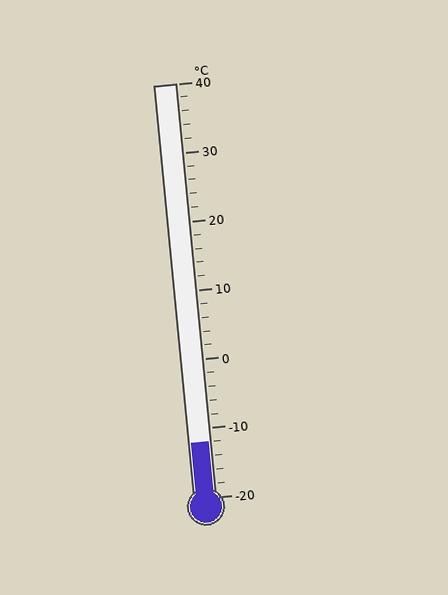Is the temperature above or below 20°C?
The temperature is below 20°C.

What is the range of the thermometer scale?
The thermometer scale ranges from -20°C to 40°C.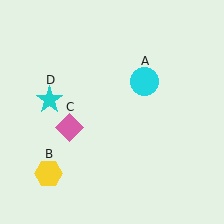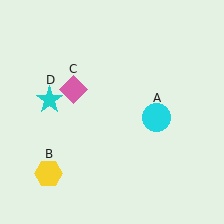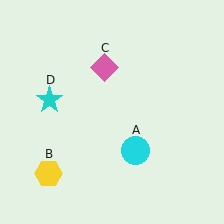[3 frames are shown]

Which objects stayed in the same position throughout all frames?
Yellow hexagon (object B) and cyan star (object D) remained stationary.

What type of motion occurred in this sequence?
The cyan circle (object A), pink diamond (object C) rotated clockwise around the center of the scene.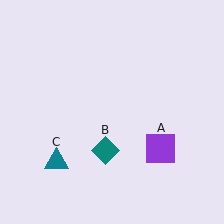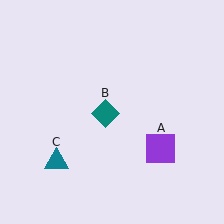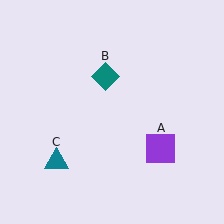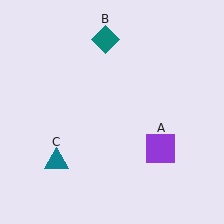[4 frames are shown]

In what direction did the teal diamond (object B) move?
The teal diamond (object B) moved up.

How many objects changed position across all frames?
1 object changed position: teal diamond (object B).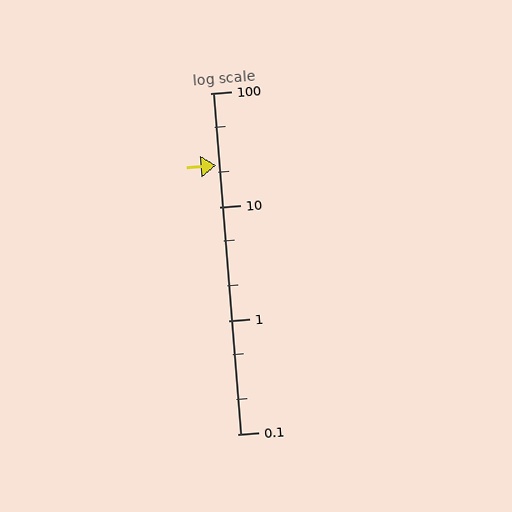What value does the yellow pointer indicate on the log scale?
The pointer indicates approximately 23.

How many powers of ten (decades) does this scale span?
The scale spans 3 decades, from 0.1 to 100.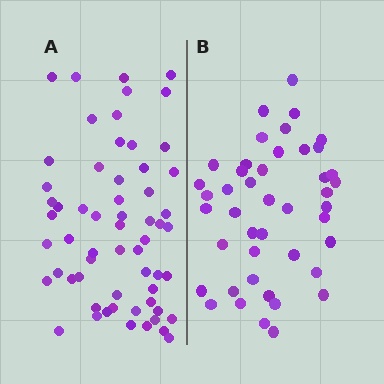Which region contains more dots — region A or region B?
Region A (the left region) has more dots.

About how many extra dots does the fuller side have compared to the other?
Region A has approximately 15 more dots than region B.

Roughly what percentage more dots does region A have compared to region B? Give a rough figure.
About 35% more.